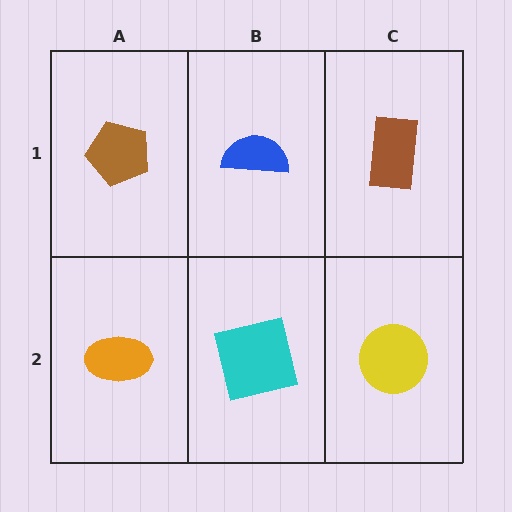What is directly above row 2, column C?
A brown rectangle.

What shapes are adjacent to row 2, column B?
A blue semicircle (row 1, column B), an orange ellipse (row 2, column A), a yellow circle (row 2, column C).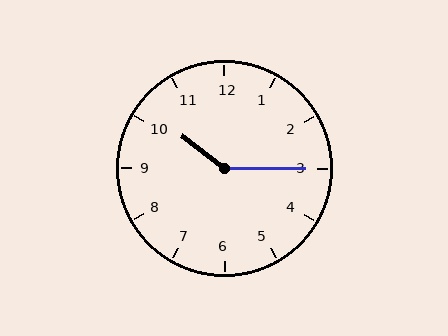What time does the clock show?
10:15.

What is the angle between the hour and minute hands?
Approximately 142 degrees.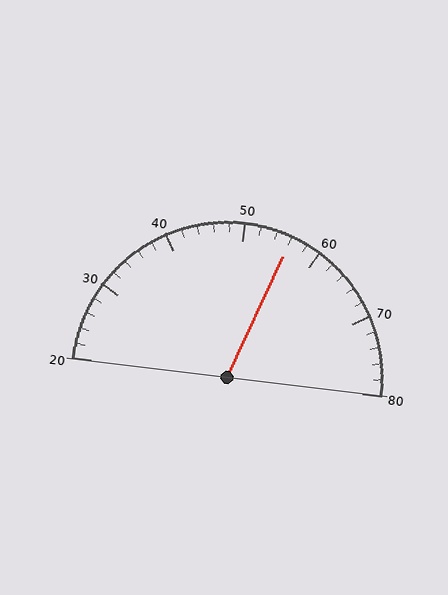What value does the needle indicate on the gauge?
The needle indicates approximately 56.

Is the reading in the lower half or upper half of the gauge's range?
The reading is in the upper half of the range (20 to 80).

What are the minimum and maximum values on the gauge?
The gauge ranges from 20 to 80.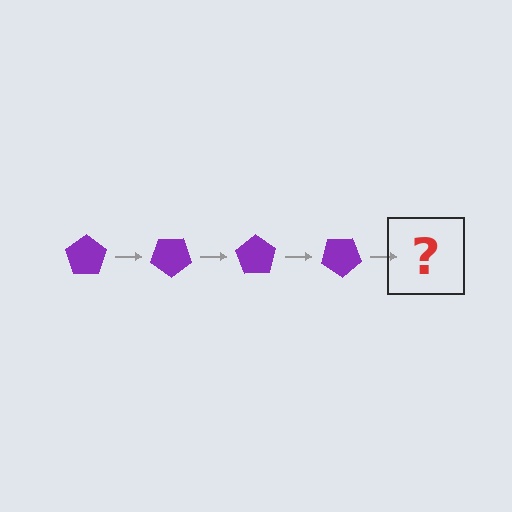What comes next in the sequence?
The next element should be a purple pentagon rotated 140 degrees.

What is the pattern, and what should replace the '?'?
The pattern is that the pentagon rotates 35 degrees each step. The '?' should be a purple pentagon rotated 140 degrees.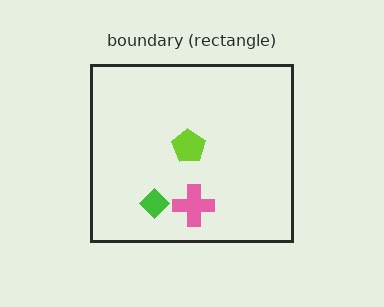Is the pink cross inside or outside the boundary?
Inside.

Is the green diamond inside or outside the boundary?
Inside.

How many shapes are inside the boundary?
3 inside, 0 outside.